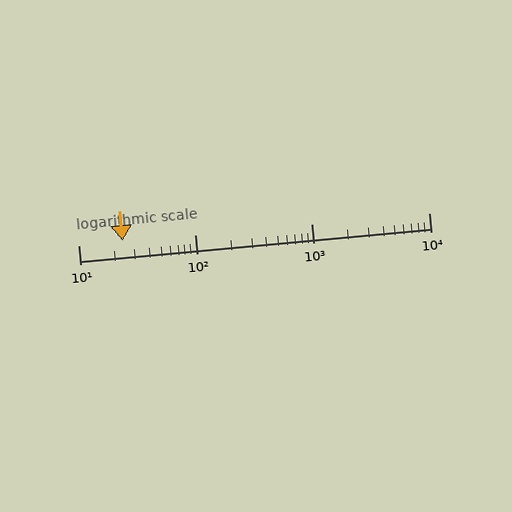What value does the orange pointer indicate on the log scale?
The pointer indicates approximately 24.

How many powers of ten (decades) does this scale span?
The scale spans 3 decades, from 10 to 10000.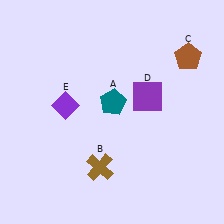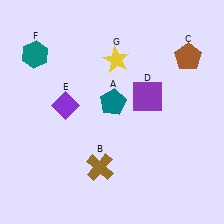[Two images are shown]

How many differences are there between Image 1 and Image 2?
There are 2 differences between the two images.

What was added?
A teal hexagon (F), a yellow star (G) were added in Image 2.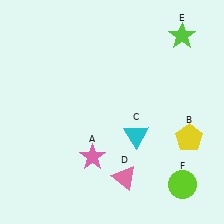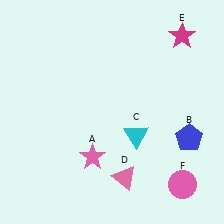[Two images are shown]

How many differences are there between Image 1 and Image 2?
There are 3 differences between the two images.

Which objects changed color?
B changed from yellow to blue. E changed from lime to magenta. F changed from lime to pink.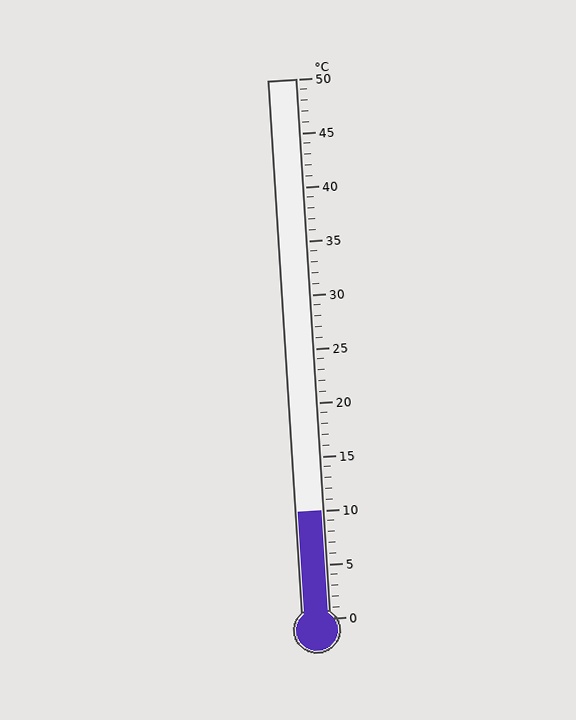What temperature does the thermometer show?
The thermometer shows approximately 10°C.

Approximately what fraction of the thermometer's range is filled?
The thermometer is filled to approximately 20% of its range.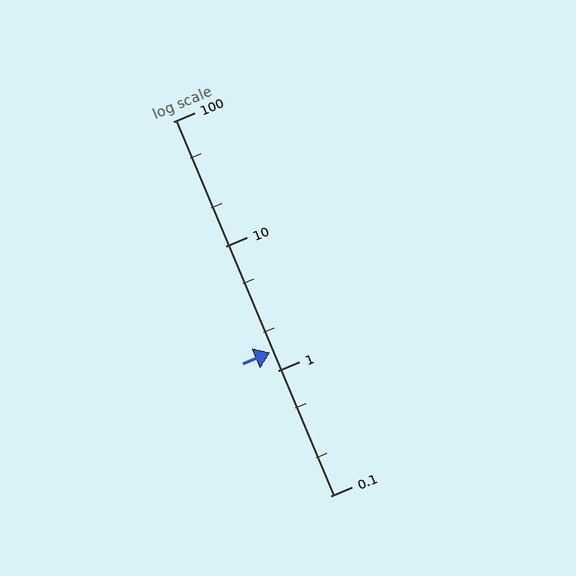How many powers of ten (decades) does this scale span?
The scale spans 3 decades, from 0.1 to 100.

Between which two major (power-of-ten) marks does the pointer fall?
The pointer is between 1 and 10.